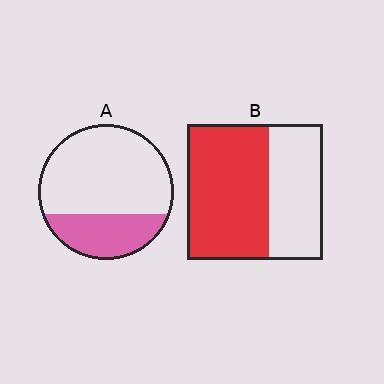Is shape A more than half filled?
No.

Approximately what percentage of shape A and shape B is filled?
A is approximately 30% and B is approximately 60%.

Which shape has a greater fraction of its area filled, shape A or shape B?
Shape B.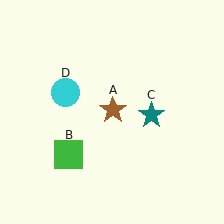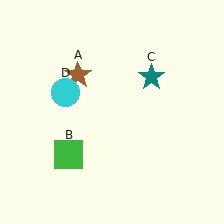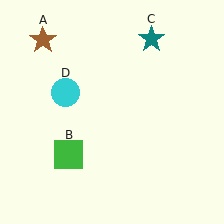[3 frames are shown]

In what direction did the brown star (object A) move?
The brown star (object A) moved up and to the left.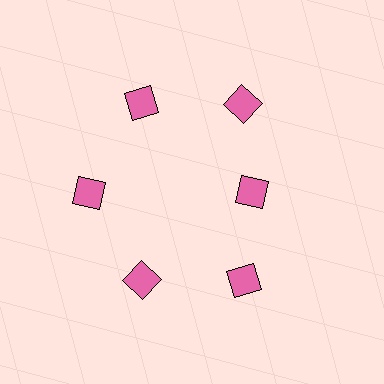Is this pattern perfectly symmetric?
No. The 6 pink diamonds are arranged in a ring, but one element near the 3 o'clock position is pulled inward toward the center, breaking the 6-fold rotational symmetry.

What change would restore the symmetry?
The symmetry would be restored by moving it outward, back onto the ring so that all 6 diamonds sit at equal angles and equal distance from the center.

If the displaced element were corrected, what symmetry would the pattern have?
It would have 6-fold rotational symmetry — the pattern would map onto itself every 60 degrees.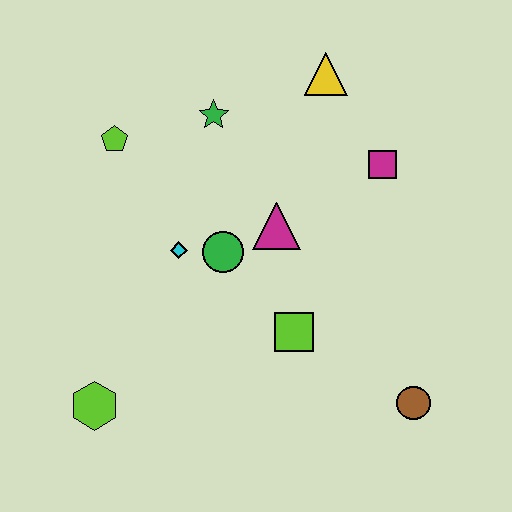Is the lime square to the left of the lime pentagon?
No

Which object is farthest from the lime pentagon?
The brown circle is farthest from the lime pentagon.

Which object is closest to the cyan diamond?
The green circle is closest to the cyan diamond.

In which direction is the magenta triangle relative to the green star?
The magenta triangle is below the green star.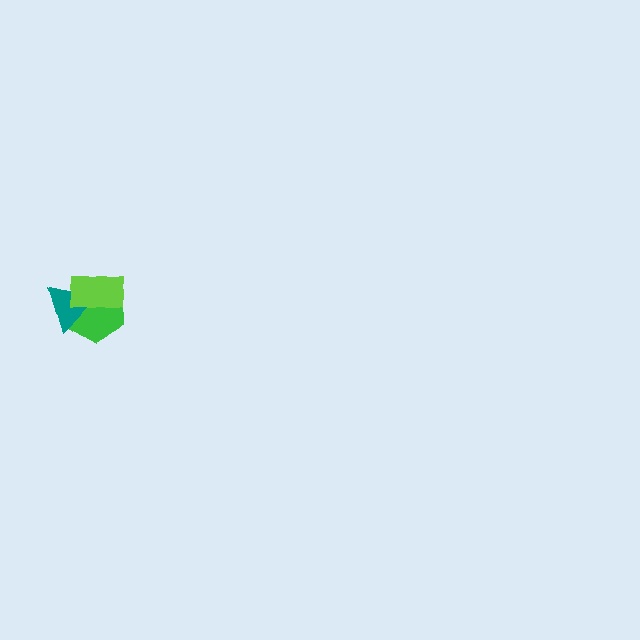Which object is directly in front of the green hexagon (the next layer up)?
The teal triangle is directly in front of the green hexagon.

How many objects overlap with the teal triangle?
2 objects overlap with the teal triangle.